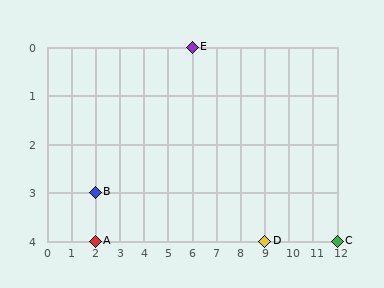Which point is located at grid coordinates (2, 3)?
Point B is at (2, 3).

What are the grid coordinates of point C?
Point C is at grid coordinates (12, 4).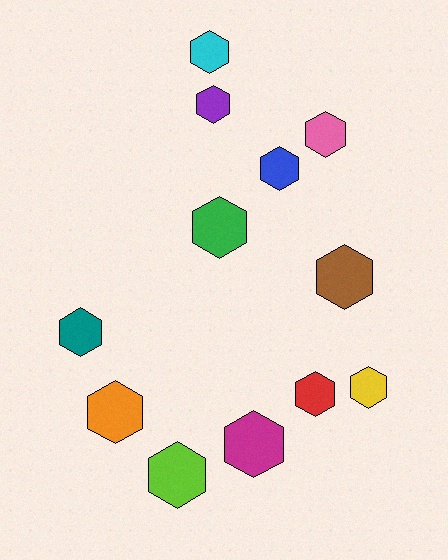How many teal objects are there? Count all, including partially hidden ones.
There is 1 teal object.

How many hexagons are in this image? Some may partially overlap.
There are 12 hexagons.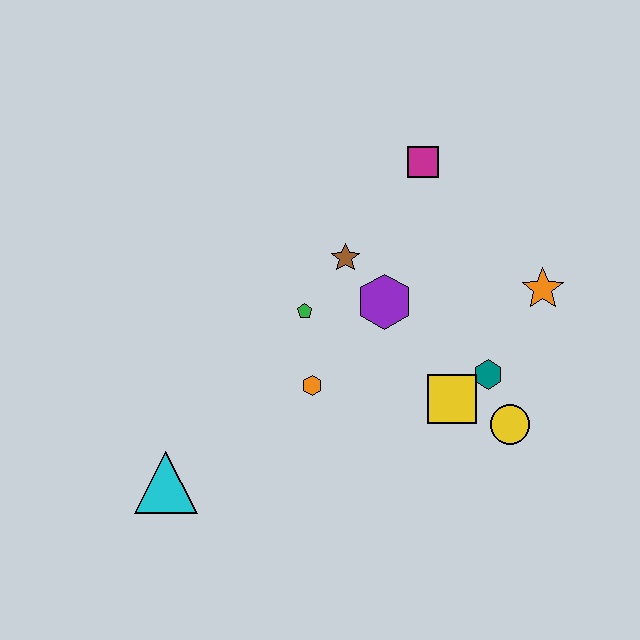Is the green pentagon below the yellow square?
No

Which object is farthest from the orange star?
The cyan triangle is farthest from the orange star.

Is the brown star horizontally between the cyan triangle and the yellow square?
Yes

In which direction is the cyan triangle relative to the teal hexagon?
The cyan triangle is to the left of the teal hexagon.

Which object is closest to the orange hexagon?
The green pentagon is closest to the orange hexagon.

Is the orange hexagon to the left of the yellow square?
Yes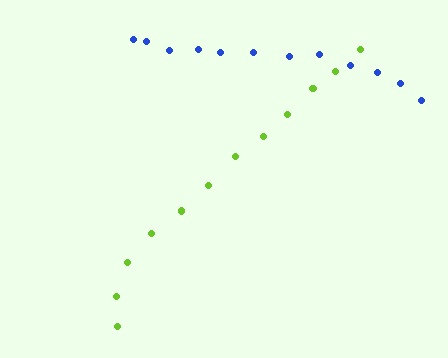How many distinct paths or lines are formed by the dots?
There are 2 distinct paths.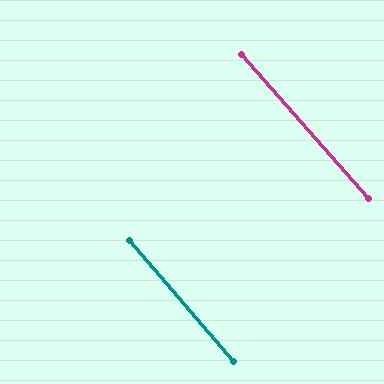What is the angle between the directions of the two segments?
Approximately 0 degrees.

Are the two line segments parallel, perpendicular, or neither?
Parallel — their directions differ by only 0.3°.